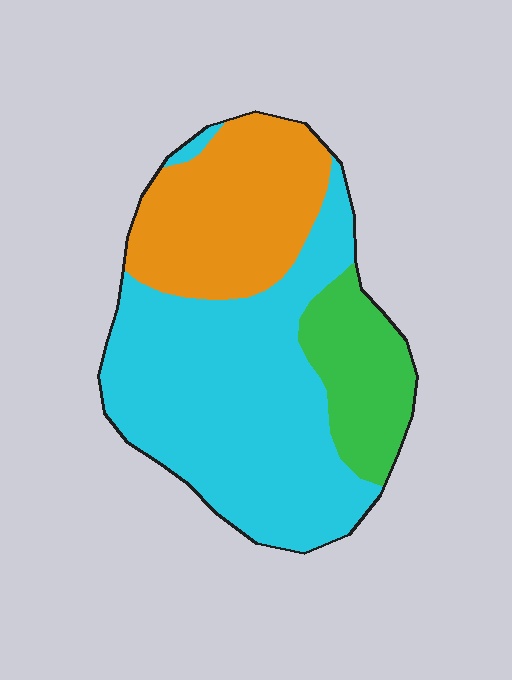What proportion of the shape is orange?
Orange takes up between a sixth and a third of the shape.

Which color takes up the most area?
Cyan, at roughly 55%.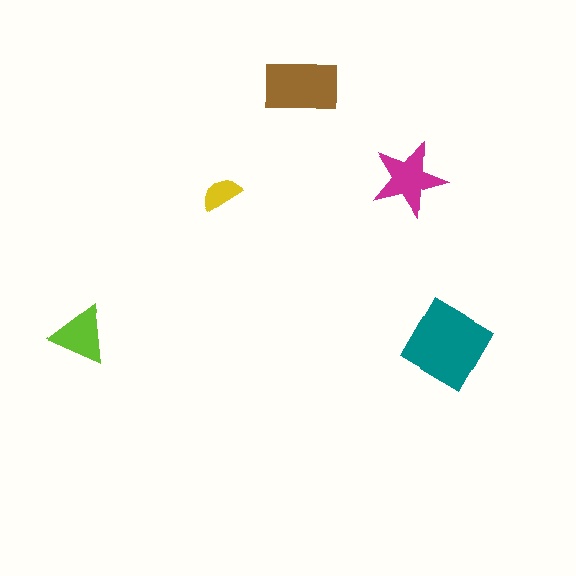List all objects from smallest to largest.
The yellow semicircle, the lime triangle, the magenta star, the brown rectangle, the teal diamond.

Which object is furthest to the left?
The lime triangle is leftmost.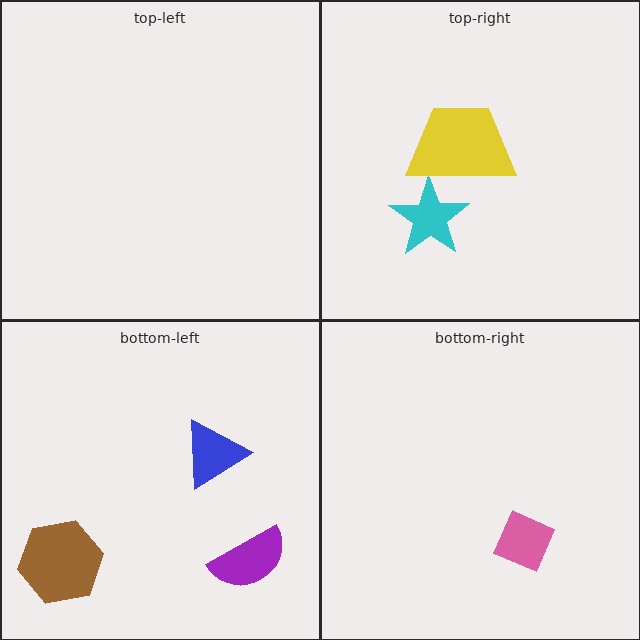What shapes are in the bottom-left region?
The blue triangle, the purple semicircle, the brown hexagon.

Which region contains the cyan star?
The top-right region.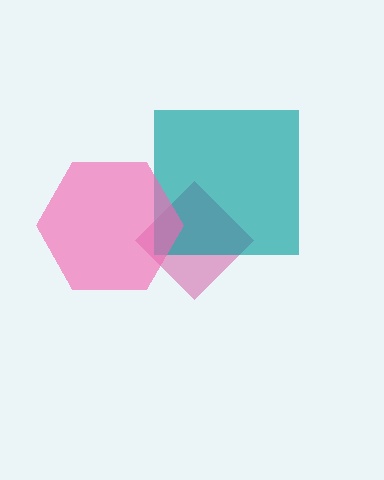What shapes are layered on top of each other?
The layered shapes are: a magenta diamond, a teal square, a pink hexagon.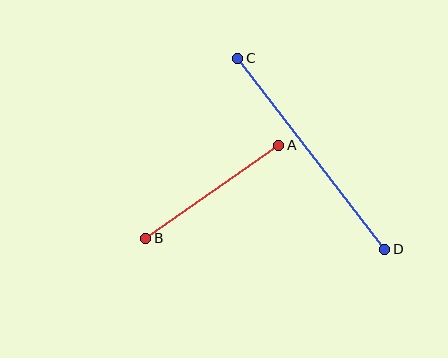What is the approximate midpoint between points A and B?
The midpoint is at approximately (212, 192) pixels.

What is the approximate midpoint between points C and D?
The midpoint is at approximately (311, 154) pixels.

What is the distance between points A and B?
The distance is approximately 163 pixels.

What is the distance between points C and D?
The distance is approximately 241 pixels.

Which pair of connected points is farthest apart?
Points C and D are farthest apart.